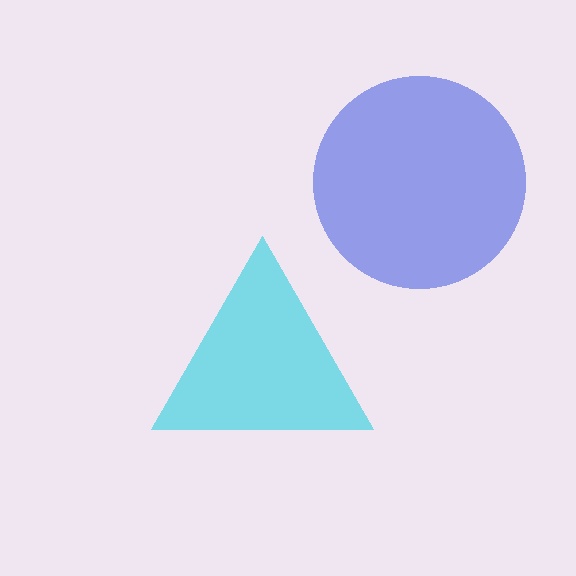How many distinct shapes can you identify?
There are 2 distinct shapes: a blue circle, a cyan triangle.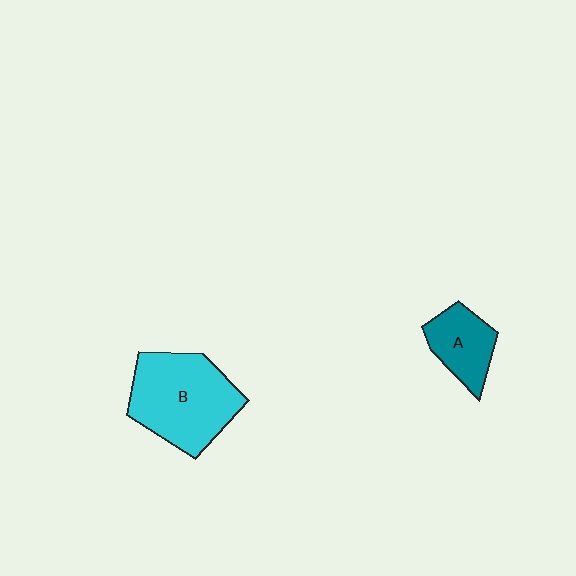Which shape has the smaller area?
Shape A (teal).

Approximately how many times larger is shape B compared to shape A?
Approximately 2.0 times.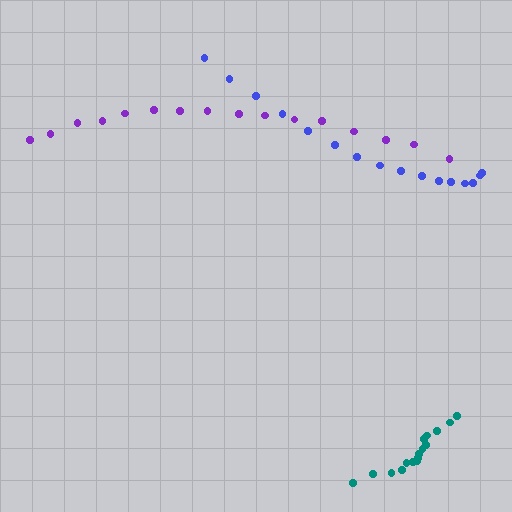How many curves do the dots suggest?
There are 3 distinct paths.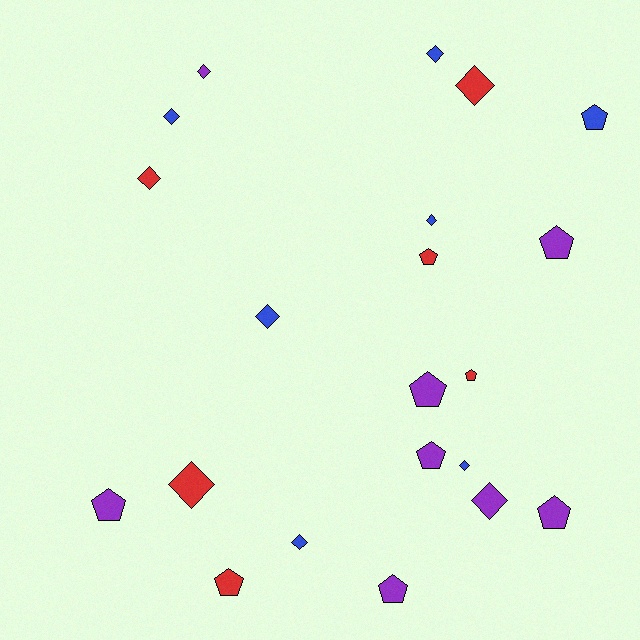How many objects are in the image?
There are 21 objects.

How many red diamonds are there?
There are 3 red diamonds.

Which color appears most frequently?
Purple, with 8 objects.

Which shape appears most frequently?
Diamond, with 11 objects.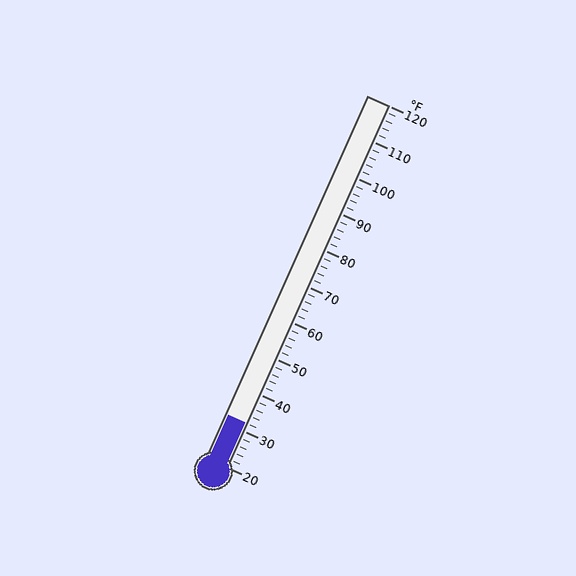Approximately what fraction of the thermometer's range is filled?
The thermometer is filled to approximately 10% of its range.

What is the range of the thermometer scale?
The thermometer scale ranges from 20°F to 120°F.